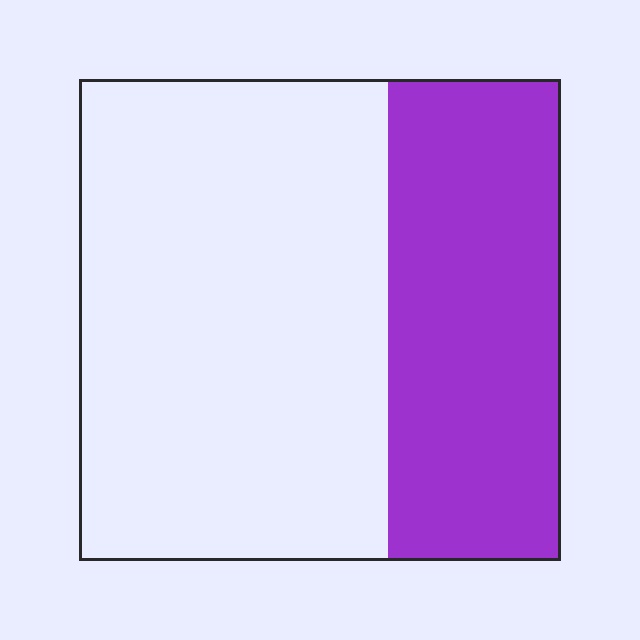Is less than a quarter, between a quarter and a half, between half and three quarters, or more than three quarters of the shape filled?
Between a quarter and a half.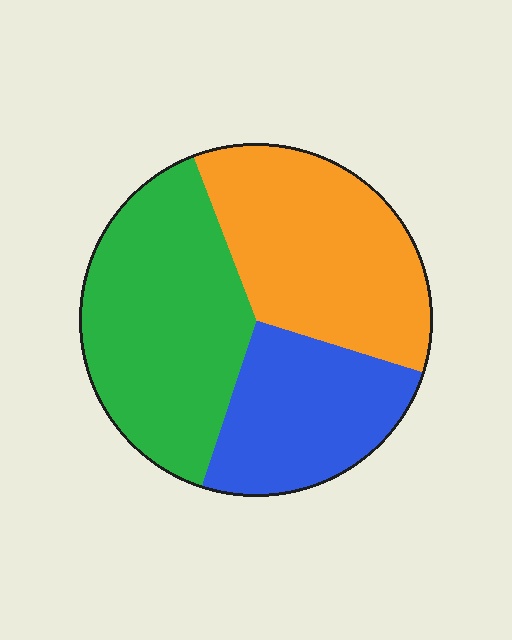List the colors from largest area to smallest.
From largest to smallest: green, orange, blue.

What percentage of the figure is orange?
Orange covers 36% of the figure.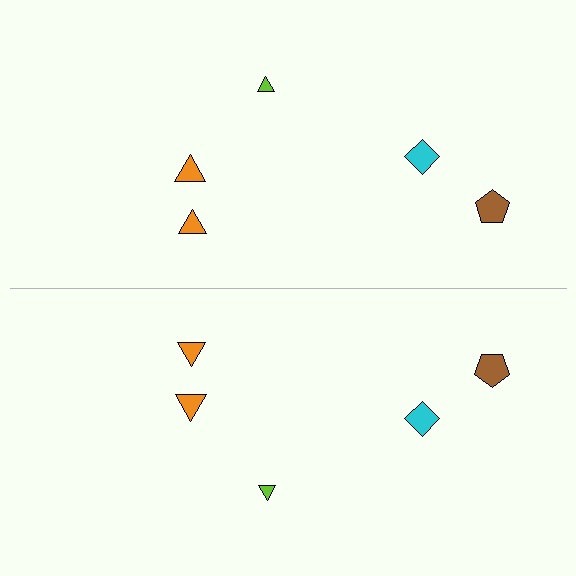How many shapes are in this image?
There are 10 shapes in this image.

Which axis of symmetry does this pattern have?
The pattern has a horizontal axis of symmetry running through the center of the image.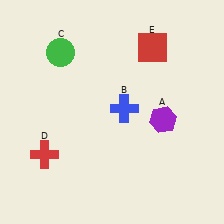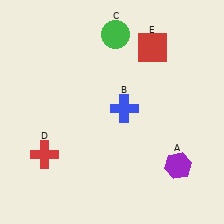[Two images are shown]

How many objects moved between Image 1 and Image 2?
2 objects moved between the two images.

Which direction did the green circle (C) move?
The green circle (C) moved right.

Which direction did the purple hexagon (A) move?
The purple hexagon (A) moved down.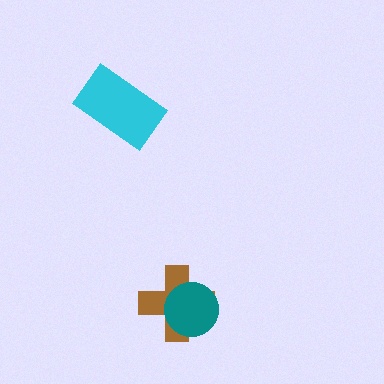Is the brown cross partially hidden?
Yes, it is partially covered by another shape.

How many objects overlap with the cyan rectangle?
0 objects overlap with the cyan rectangle.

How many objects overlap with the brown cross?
1 object overlaps with the brown cross.